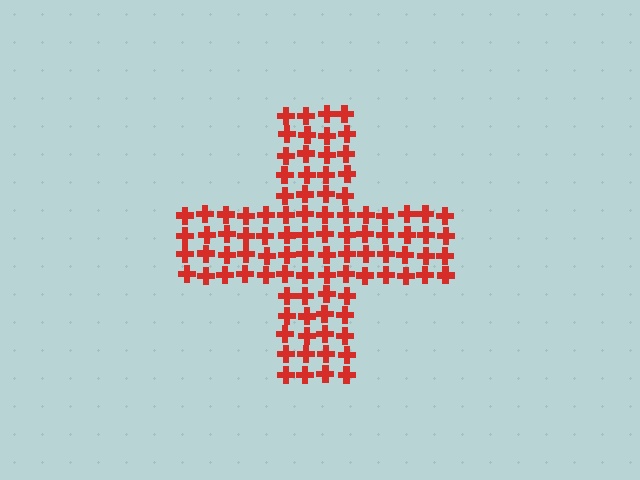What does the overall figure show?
The overall figure shows a cross.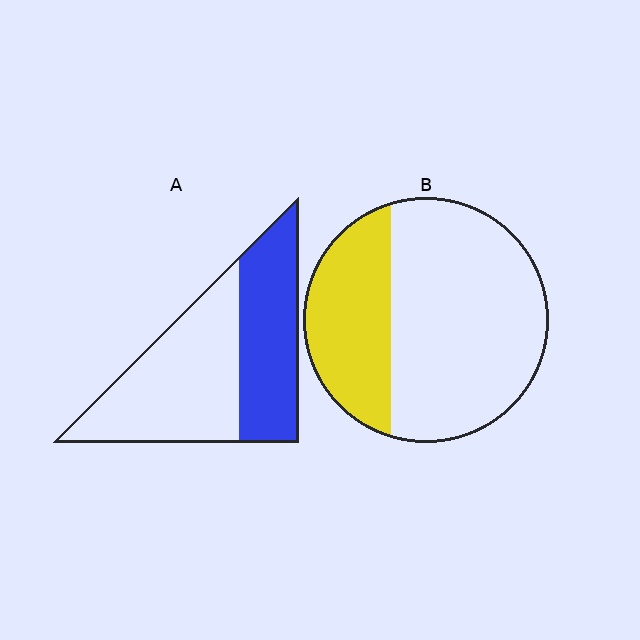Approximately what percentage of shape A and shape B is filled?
A is approximately 45% and B is approximately 30%.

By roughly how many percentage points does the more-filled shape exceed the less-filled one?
By roughly 10 percentage points (A over B).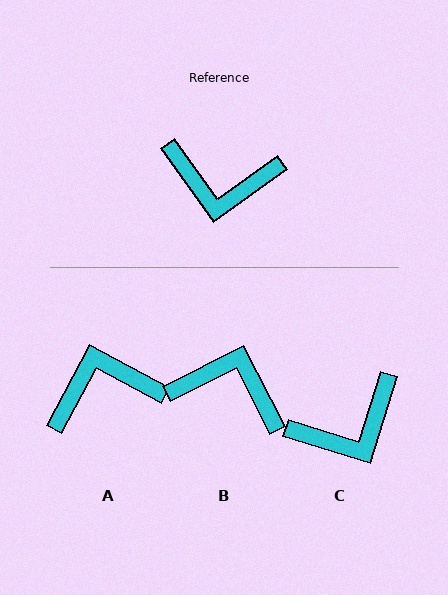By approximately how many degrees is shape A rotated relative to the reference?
Approximately 154 degrees clockwise.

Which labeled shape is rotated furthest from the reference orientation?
B, about 171 degrees away.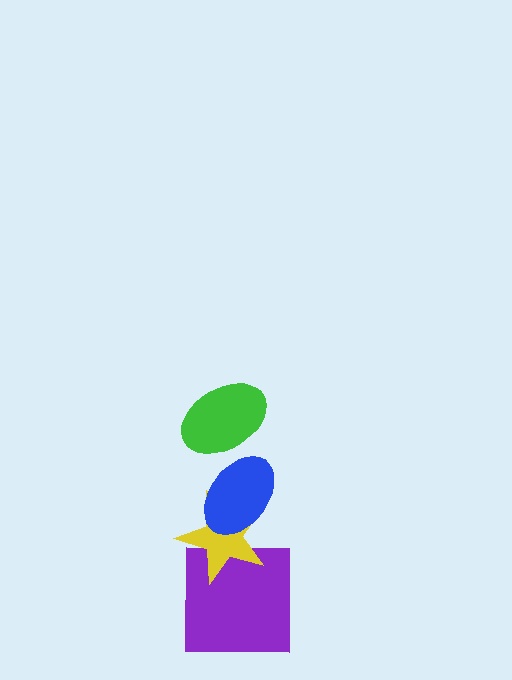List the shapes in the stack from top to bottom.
From top to bottom: the green ellipse, the blue ellipse, the yellow star, the purple square.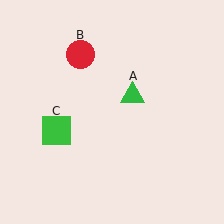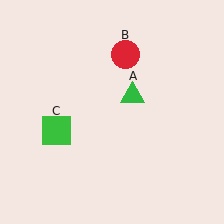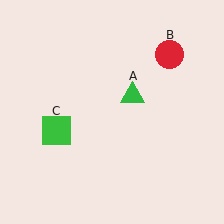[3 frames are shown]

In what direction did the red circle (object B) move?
The red circle (object B) moved right.